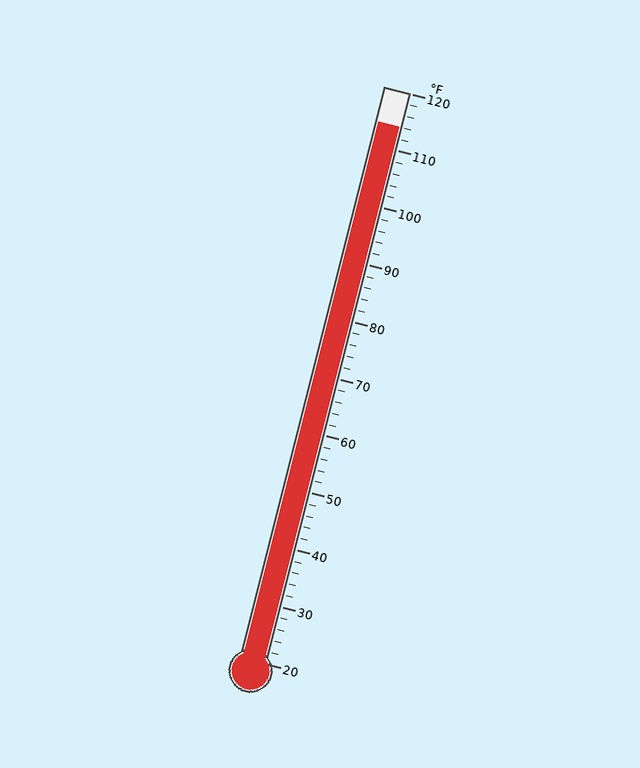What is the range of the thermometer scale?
The thermometer scale ranges from 20°F to 120°F.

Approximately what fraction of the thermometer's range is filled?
The thermometer is filled to approximately 95% of its range.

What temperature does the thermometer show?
The thermometer shows approximately 114°F.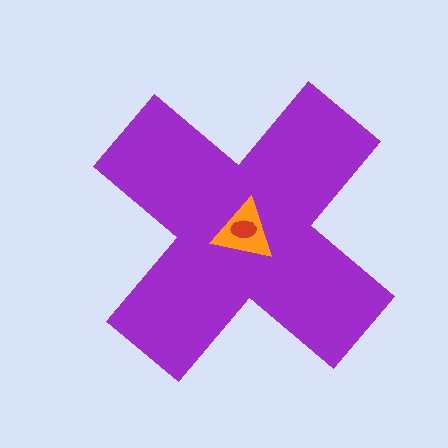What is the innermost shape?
The red ellipse.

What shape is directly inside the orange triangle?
The red ellipse.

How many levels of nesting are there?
3.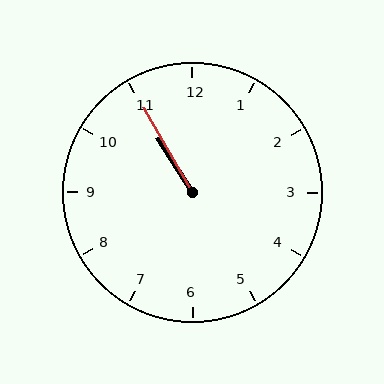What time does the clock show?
10:55.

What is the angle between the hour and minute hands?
Approximately 2 degrees.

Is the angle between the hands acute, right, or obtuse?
It is acute.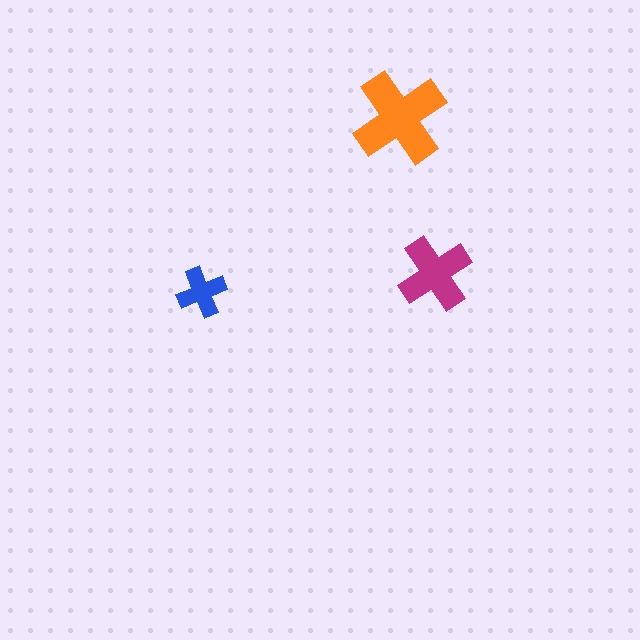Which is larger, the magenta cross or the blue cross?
The magenta one.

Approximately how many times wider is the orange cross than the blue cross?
About 2 times wider.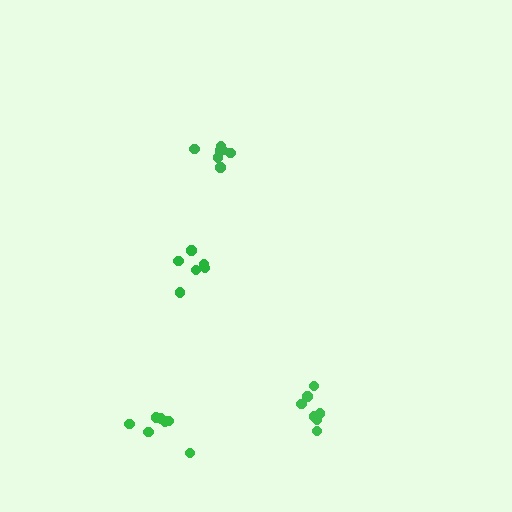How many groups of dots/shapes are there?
There are 4 groups.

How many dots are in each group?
Group 1: 7 dots, Group 2: 7 dots, Group 3: 6 dots, Group 4: 7 dots (27 total).